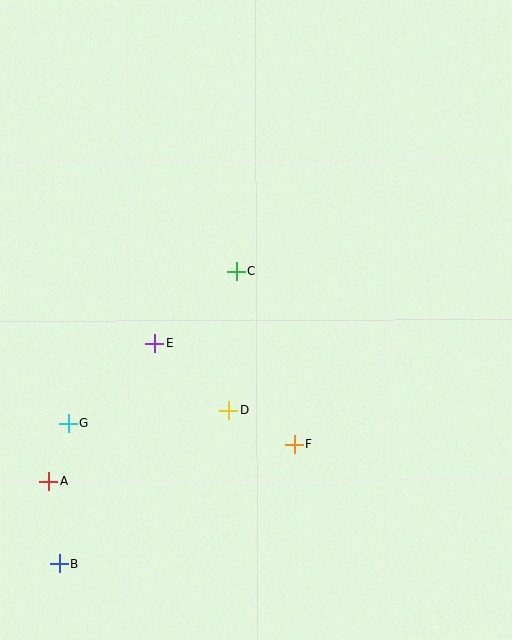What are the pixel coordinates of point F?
Point F is at (295, 444).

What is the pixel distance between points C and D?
The distance between C and D is 139 pixels.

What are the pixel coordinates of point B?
Point B is at (59, 563).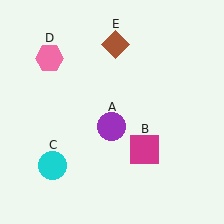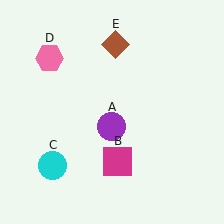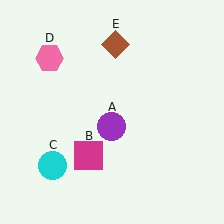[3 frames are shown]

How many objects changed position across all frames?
1 object changed position: magenta square (object B).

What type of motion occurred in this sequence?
The magenta square (object B) rotated clockwise around the center of the scene.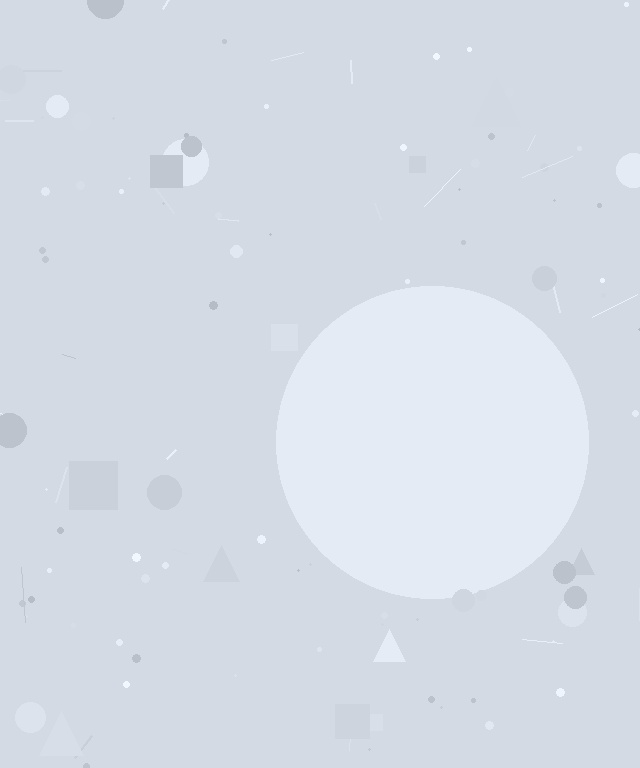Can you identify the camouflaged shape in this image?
The camouflaged shape is a circle.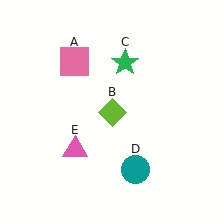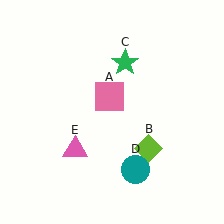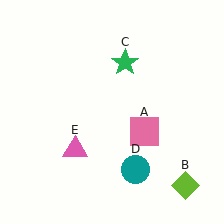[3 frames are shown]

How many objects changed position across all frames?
2 objects changed position: pink square (object A), lime diamond (object B).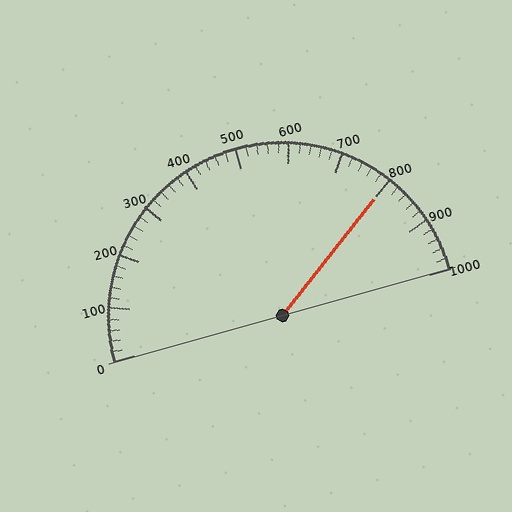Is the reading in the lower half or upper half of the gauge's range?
The reading is in the upper half of the range (0 to 1000).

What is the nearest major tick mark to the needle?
The nearest major tick mark is 800.